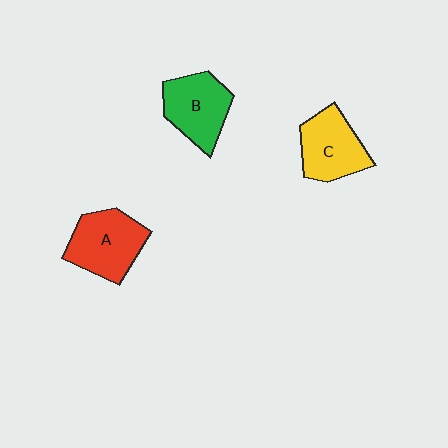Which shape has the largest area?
Shape A (red).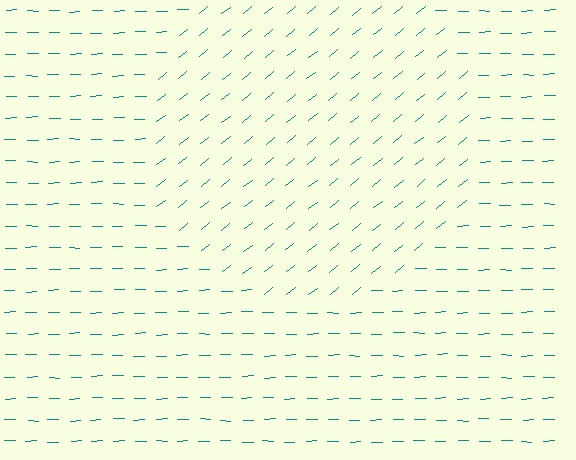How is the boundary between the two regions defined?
The boundary is defined purely by a change in line orientation (approximately 38 degrees difference). All lines are the same color and thickness.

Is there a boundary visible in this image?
Yes, there is a texture boundary formed by a change in line orientation.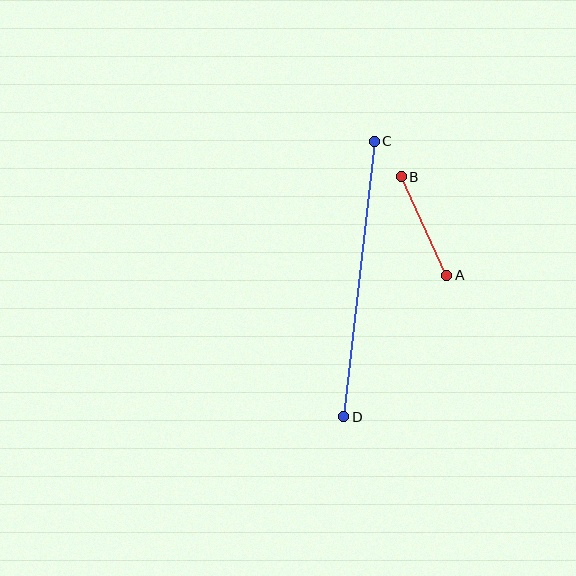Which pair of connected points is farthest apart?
Points C and D are farthest apart.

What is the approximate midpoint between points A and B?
The midpoint is at approximately (424, 226) pixels.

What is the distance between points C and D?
The distance is approximately 277 pixels.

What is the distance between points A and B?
The distance is approximately 108 pixels.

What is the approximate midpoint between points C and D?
The midpoint is at approximately (359, 279) pixels.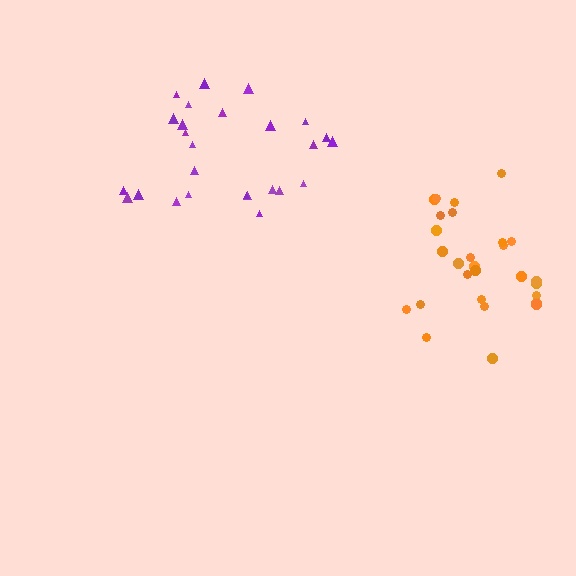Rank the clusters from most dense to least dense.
orange, purple.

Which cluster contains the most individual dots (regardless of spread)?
Orange (28).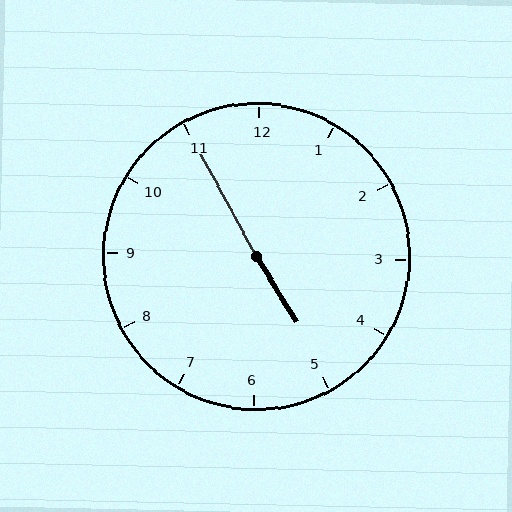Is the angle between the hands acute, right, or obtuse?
It is obtuse.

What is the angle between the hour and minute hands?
Approximately 178 degrees.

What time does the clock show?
4:55.